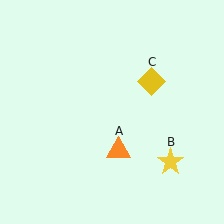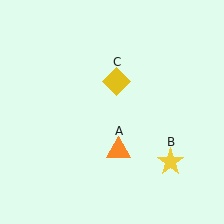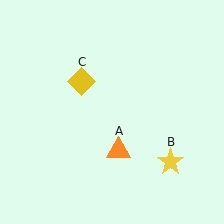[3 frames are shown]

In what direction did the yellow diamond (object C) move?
The yellow diamond (object C) moved left.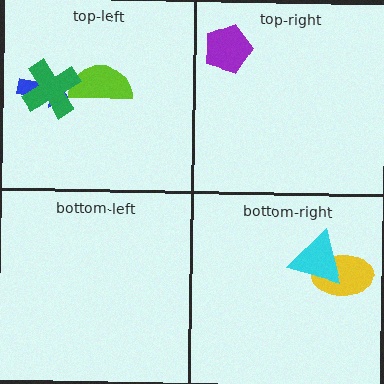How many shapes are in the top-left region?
3.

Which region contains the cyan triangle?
The bottom-right region.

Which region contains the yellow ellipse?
The bottom-right region.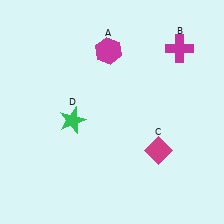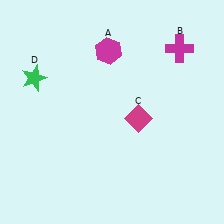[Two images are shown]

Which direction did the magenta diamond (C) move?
The magenta diamond (C) moved up.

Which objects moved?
The objects that moved are: the magenta diamond (C), the green star (D).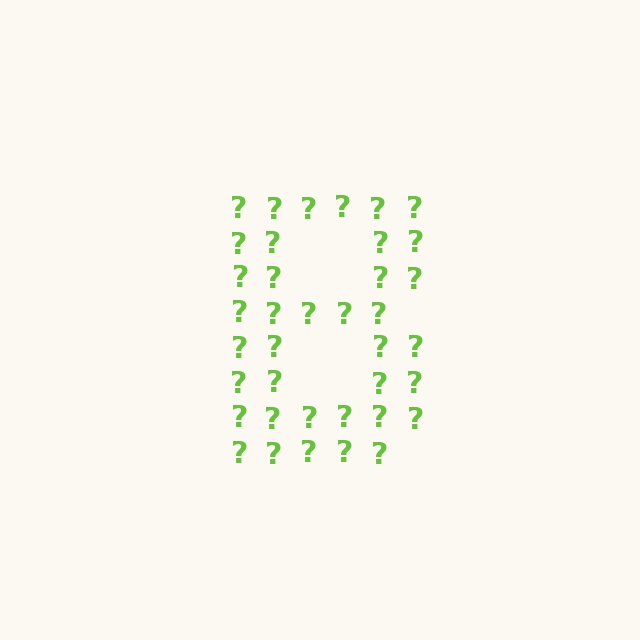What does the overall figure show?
The overall figure shows the letter B.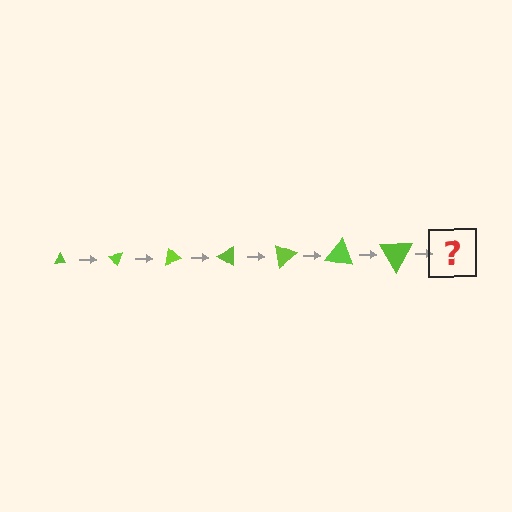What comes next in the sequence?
The next element should be a triangle, larger than the previous one and rotated 350 degrees from the start.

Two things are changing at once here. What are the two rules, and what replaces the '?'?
The two rules are that the triangle grows larger each step and it rotates 50 degrees each step. The '?' should be a triangle, larger than the previous one and rotated 350 degrees from the start.